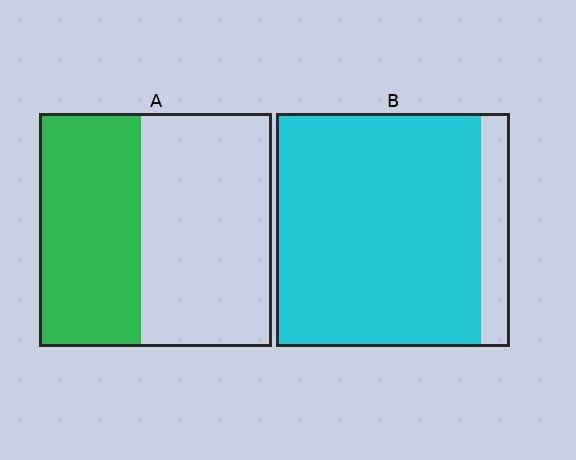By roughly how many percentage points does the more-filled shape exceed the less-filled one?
By roughly 45 percentage points (B over A).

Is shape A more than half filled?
No.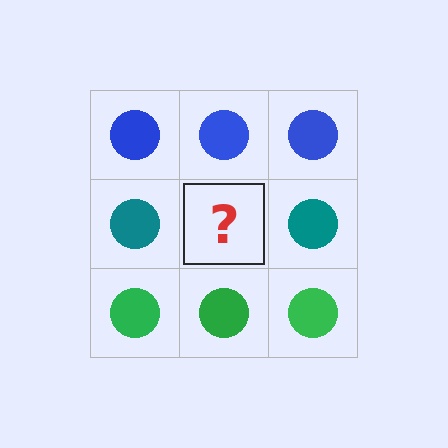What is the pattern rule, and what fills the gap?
The rule is that each row has a consistent color. The gap should be filled with a teal circle.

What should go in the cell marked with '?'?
The missing cell should contain a teal circle.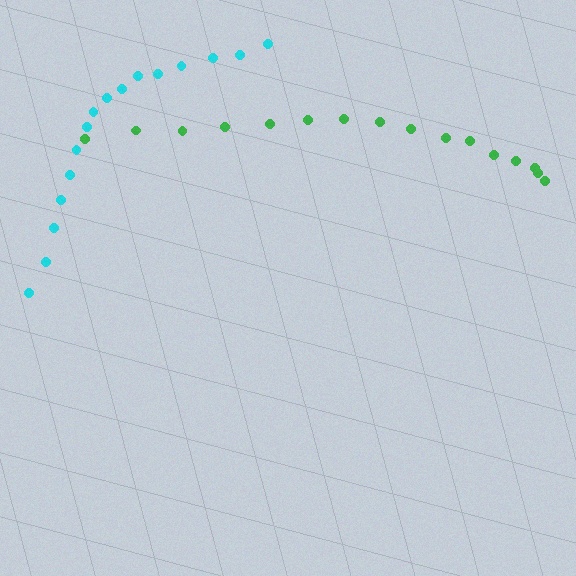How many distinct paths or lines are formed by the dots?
There are 2 distinct paths.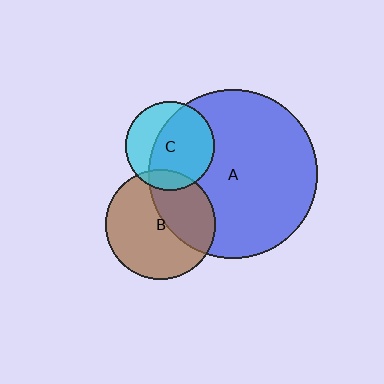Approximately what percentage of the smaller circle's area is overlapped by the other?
Approximately 15%.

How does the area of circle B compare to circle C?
Approximately 1.5 times.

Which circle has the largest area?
Circle A (blue).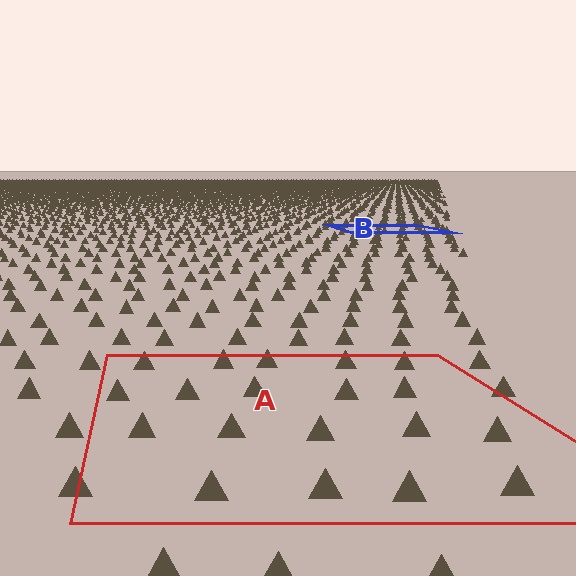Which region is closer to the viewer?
Region A is closer. The texture elements there are larger and more spread out.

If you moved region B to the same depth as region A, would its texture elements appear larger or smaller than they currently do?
They would appear larger. At a closer depth, the same texture elements are projected at a bigger on-screen size.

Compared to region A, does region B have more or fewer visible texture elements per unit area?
Region B has more texture elements per unit area — they are packed more densely because it is farther away.